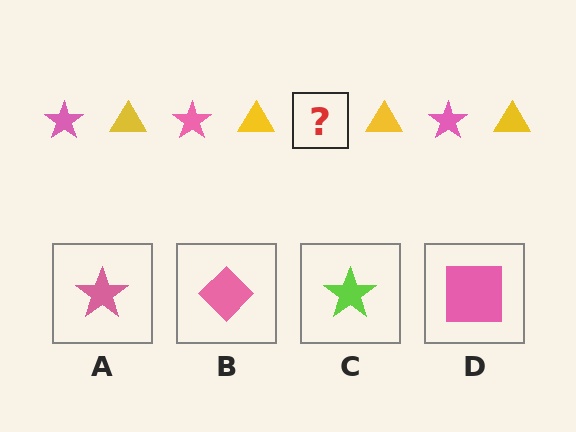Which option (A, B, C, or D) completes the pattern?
A.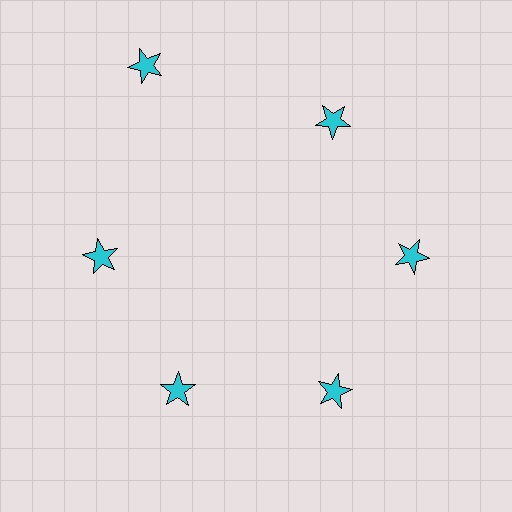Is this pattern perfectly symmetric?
No. The 6 cyan stars are arranged in a ring, but one element near the 11 o'clock position is pushed outward from the center, breaking the 6-fold rotational symmetry.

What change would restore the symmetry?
The symmetry would be restored by moving it inward, back onto the ring so that all 6 stars sit at equal angles and equal distance from the center.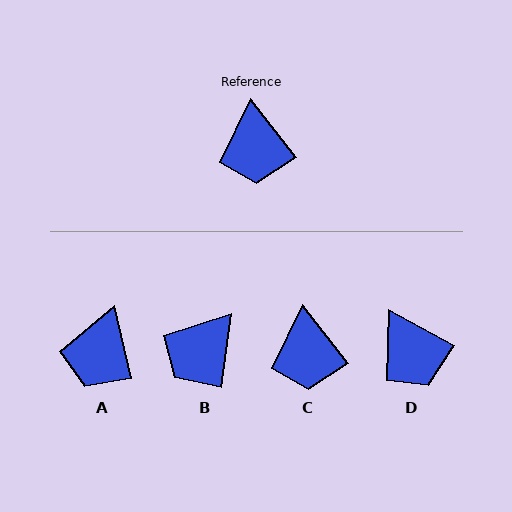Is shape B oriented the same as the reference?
No, it is off by about 46 degrees.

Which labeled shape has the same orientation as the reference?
C.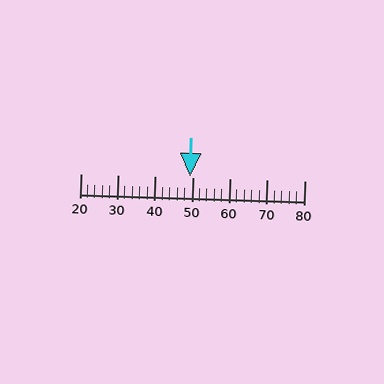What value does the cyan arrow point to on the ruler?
The cyan arrow points to approximately 49.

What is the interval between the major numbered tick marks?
The major tick marks are spaced 10 units apart.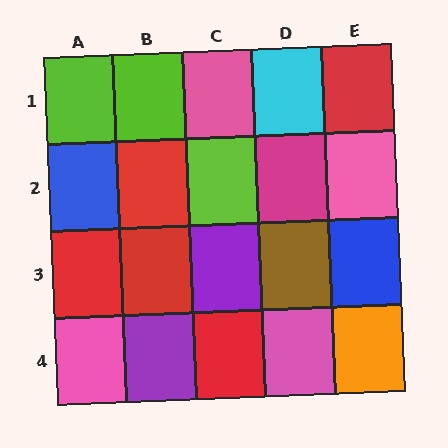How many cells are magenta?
1 cell is magenta.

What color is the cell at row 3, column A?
Red.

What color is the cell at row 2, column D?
Magenta.